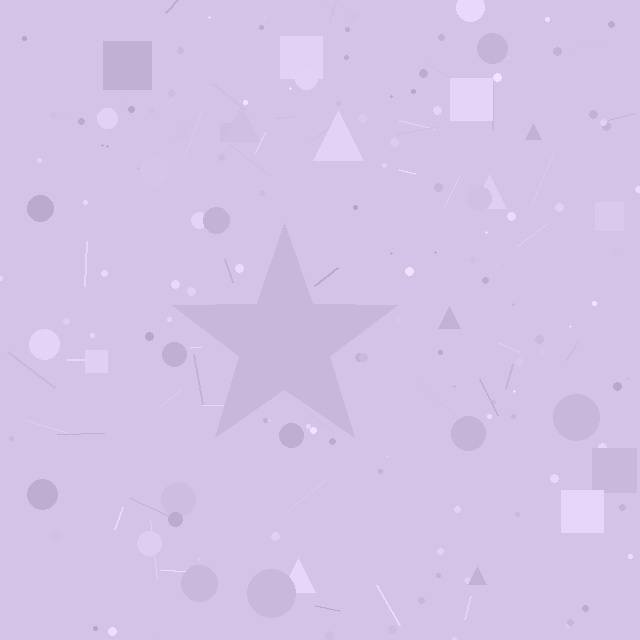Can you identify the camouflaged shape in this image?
The camouflaged shape is a star.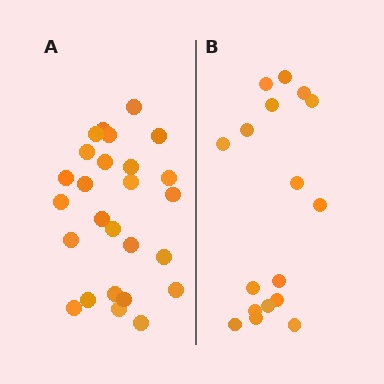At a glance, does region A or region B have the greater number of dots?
Region A (the left region) has more dots.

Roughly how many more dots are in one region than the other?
Region A has roughly 8 or so more dots than region B.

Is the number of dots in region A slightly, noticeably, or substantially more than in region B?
Region A has substantially more. The ratio is roughly 1.5 to 1.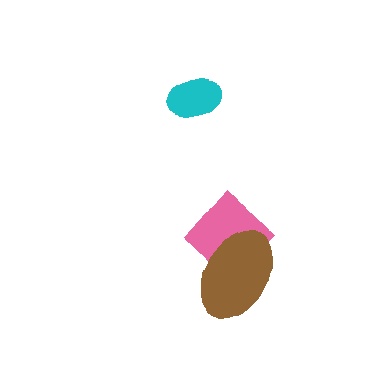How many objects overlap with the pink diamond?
1 object overlaps with the pink diamond.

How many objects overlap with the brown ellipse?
1 object overlaps with the brown ellipse.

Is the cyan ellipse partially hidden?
No, no other shape covers it.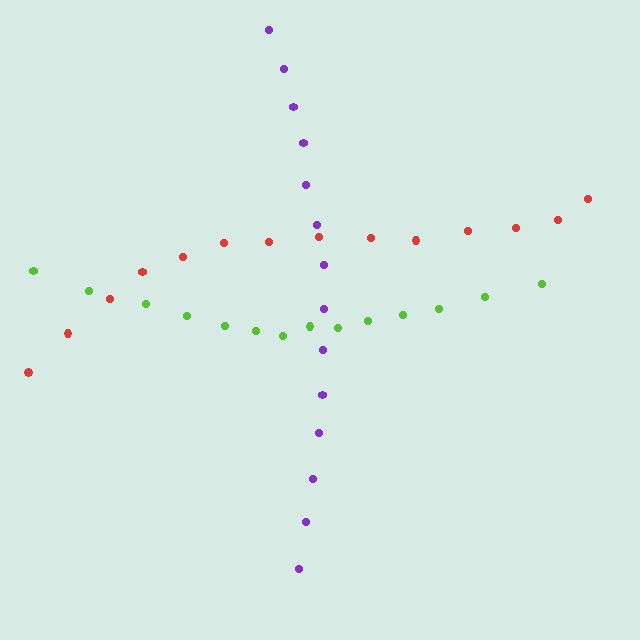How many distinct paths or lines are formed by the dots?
There are 3 distinct paths.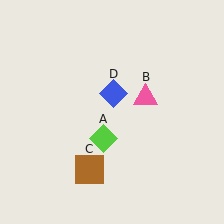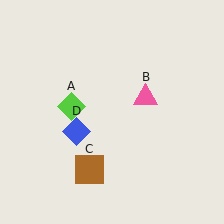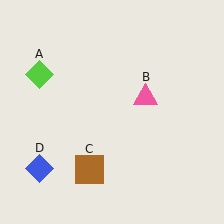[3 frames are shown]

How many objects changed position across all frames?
2 objects changed position: lime diamond (object A), blue diamond (object D).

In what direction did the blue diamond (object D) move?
The blue diamond (object D) moved down and to the left.